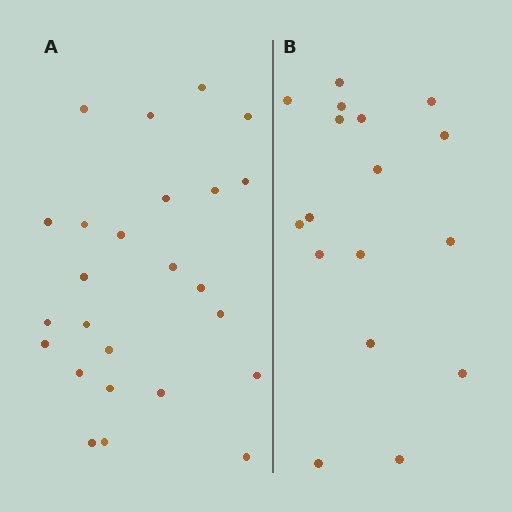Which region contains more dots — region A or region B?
Region A (the left region) has more dots.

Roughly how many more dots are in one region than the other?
Region A has roughly 8 or so more dots than region B.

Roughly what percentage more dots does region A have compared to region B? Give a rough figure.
About 45% more.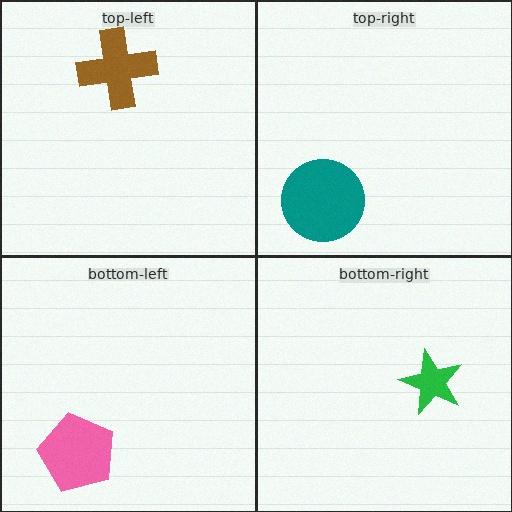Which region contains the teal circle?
The top-right region.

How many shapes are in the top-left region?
1.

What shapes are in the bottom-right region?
The green star.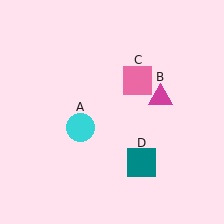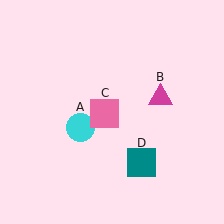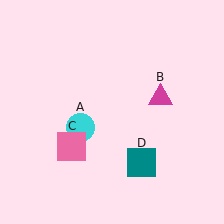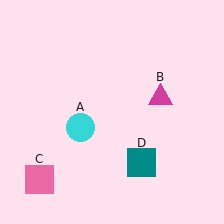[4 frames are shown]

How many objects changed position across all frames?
1 object changed position: pink square (object C).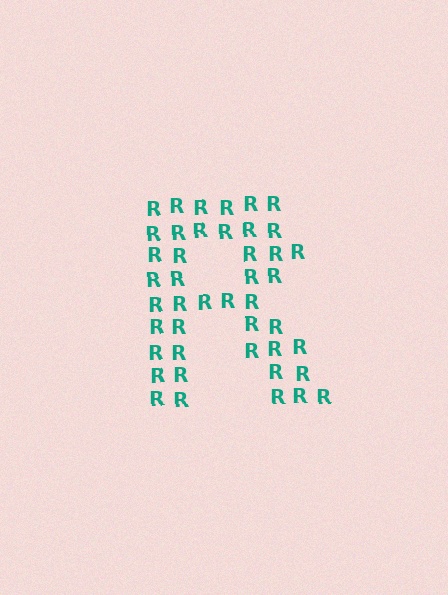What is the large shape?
The large shape is the letter R.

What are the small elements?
The small elements are letter R's.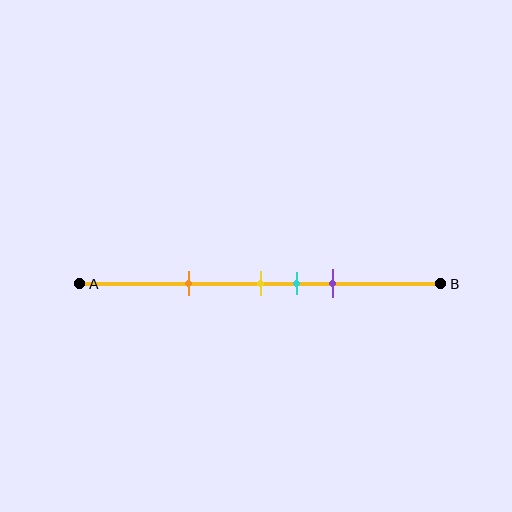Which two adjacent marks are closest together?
The yellow and cyan marks are the closest adjacent pair.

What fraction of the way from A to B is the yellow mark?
The yellow mark is approximately 50% (0.5) of the way from A to B.